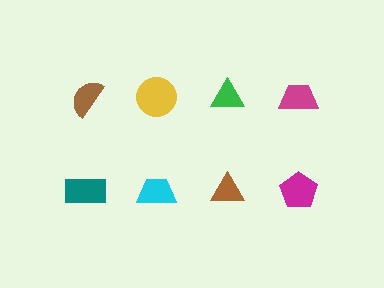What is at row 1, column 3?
A green triangle.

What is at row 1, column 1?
A brown semicircle.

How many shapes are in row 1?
4 shapes.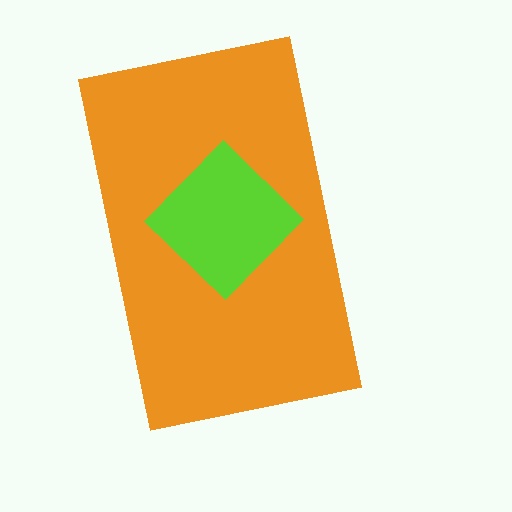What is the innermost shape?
The lime diamond.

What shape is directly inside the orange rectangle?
The lime diamond.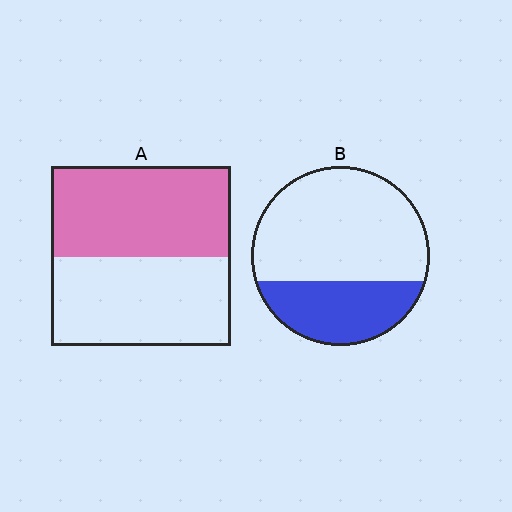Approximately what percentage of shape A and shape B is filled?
A is approximately 50% and B is approximately 35%.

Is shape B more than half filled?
No.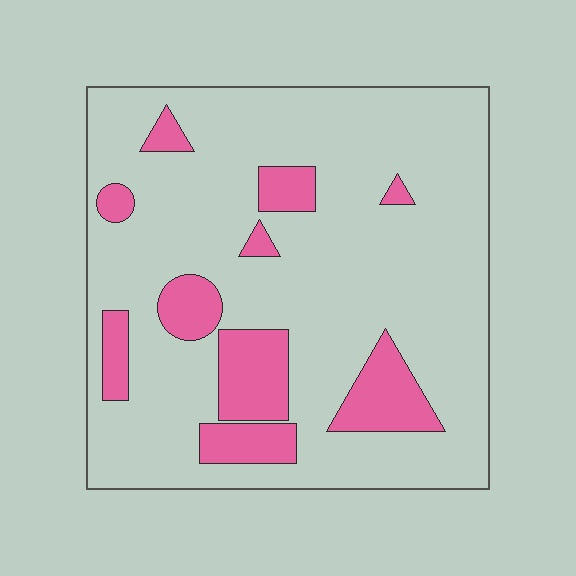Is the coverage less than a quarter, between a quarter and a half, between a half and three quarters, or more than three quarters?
Less than a quarter.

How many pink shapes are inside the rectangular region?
10.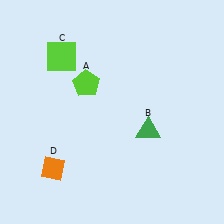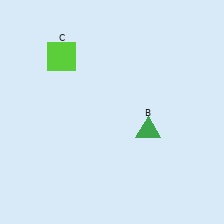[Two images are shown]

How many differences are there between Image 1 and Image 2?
There are 2 differences between the two images.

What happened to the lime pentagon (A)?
The lime pentagon (A) was removed in Image 2. It was in the top-left area of Image 1.